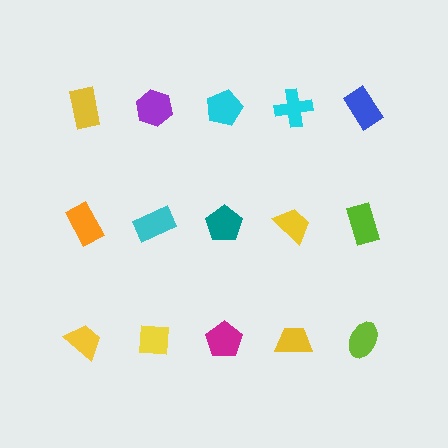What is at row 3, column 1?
A yellow trapezoid.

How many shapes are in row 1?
5 shapes.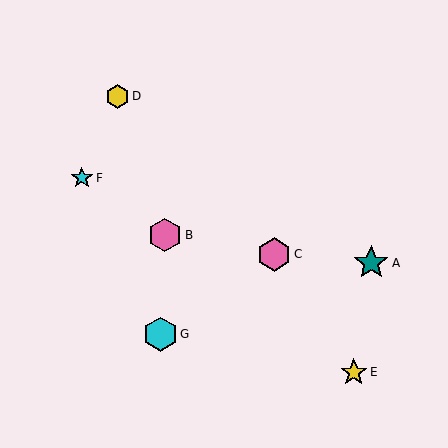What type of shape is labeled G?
Shape G is a cyan hexagon.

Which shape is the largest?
The teal star (labeled A) is the largest.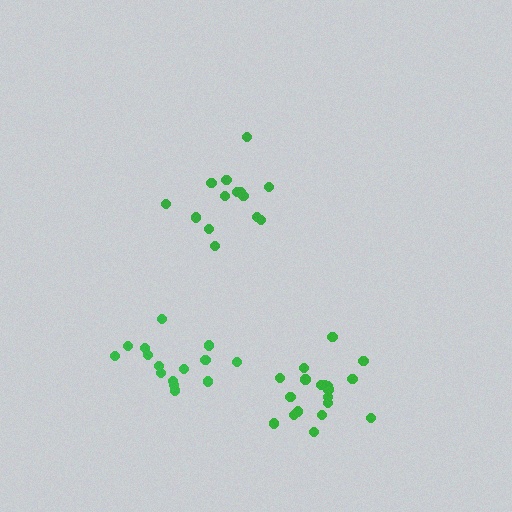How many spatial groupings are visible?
There are 3 spatial groupings.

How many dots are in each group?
Group 1: 19 dots, Group 2: 14 dots, Group 3: 15 dots (48 total).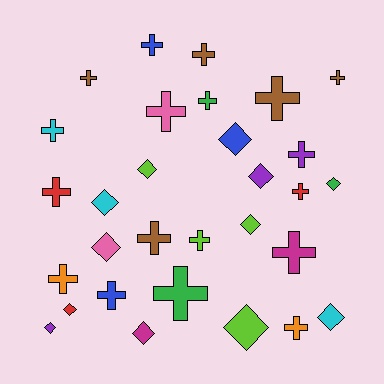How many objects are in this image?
There are 30 objects.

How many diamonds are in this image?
There are 12 diamonds.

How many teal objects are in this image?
There are no teal objects.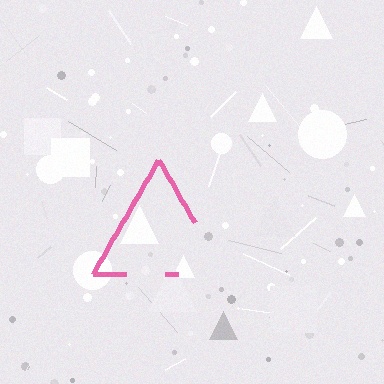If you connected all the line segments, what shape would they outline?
They would outline a triangle.